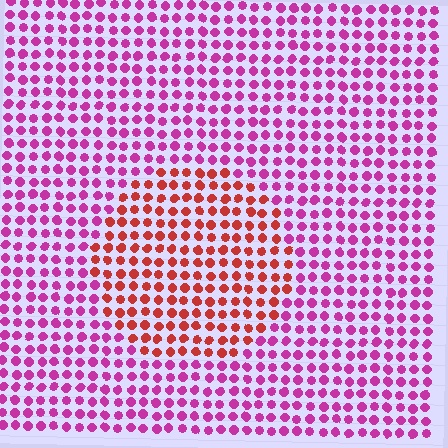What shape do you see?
I see a circle.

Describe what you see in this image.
The image is filled with small magenta elements in a uniform arrangement. A circle-shaped region is visible where the elements are tinted to a slightly different hue, forming a subtle color boundary.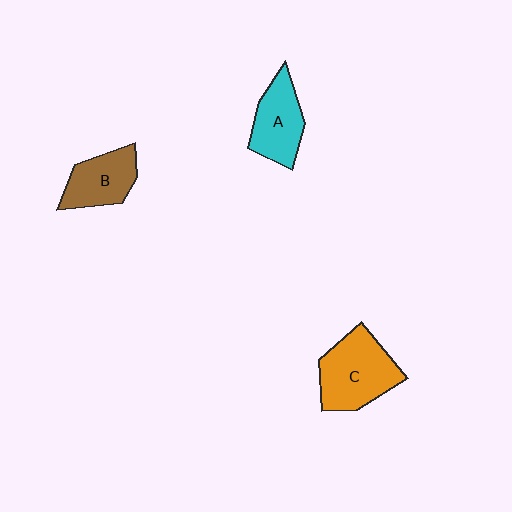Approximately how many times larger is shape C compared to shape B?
Approximately 1.4 times.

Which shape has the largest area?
Shape C (orange).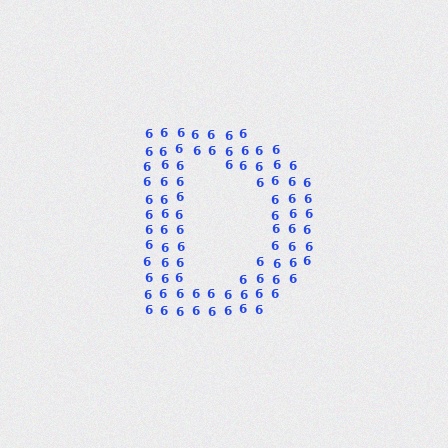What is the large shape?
The large shape is the letter D.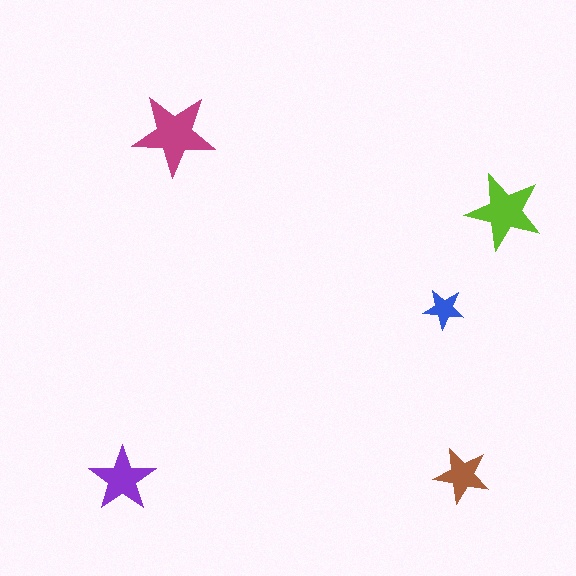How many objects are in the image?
There are 5 objects in the image.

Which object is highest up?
The magenta star is topmost.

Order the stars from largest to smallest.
the magenta one, the lime one, the purple one, the brown one, the blue one.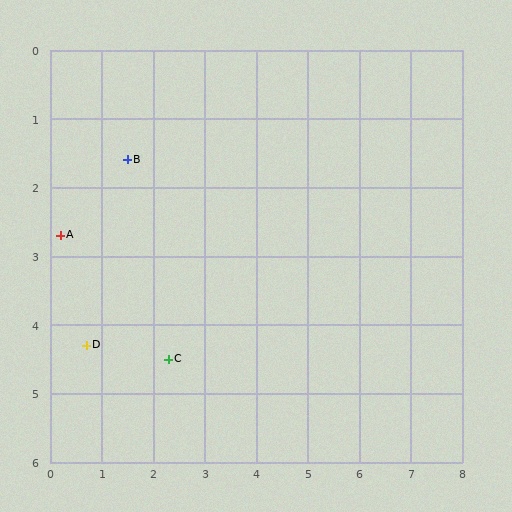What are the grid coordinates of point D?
Point D is at approximately (0.7, 4.3).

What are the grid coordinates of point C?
Point C is at approximately (2.3, 4.5).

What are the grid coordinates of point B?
Point B is at approximately (1.5, 1.6).